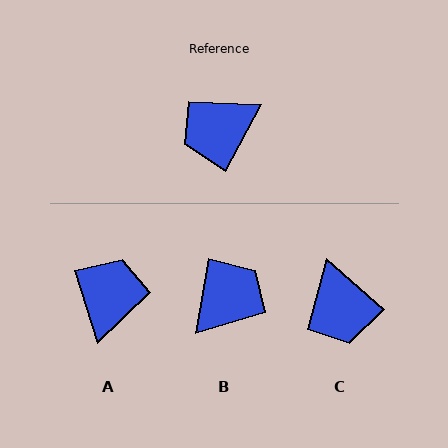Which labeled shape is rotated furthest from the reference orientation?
B, about 161 degrees away.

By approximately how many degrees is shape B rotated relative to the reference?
Approximately 161 degrees clockwise.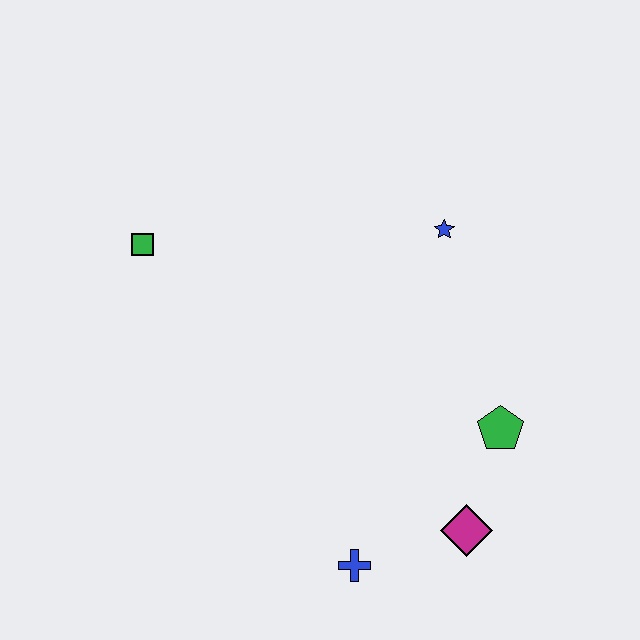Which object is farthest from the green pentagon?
The green square is farthest from the green pentagon.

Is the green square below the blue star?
Yes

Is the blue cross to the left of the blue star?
Yes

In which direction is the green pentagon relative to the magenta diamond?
The green pentagon is above the magenta diamond.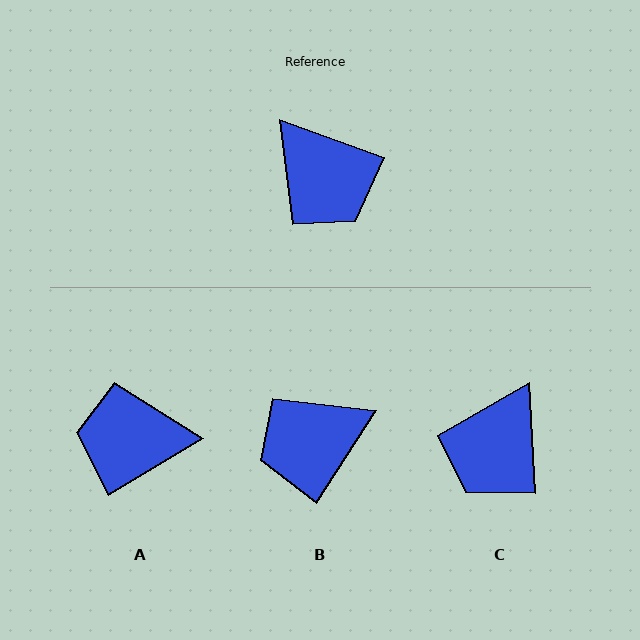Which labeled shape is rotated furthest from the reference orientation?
A, about 129 degrees away.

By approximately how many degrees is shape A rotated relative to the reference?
Approximately 129 degrees clockwise.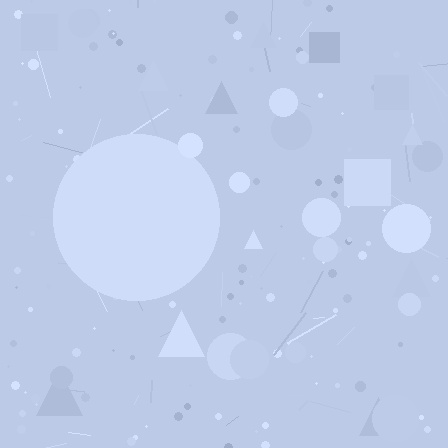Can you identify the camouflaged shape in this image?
The camouflaged shape is a circle.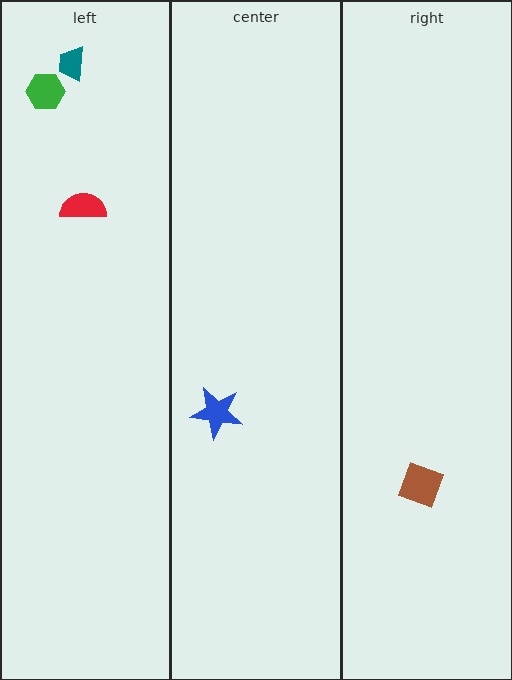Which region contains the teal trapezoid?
The left region.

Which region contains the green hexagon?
The left region.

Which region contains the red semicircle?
The left region.